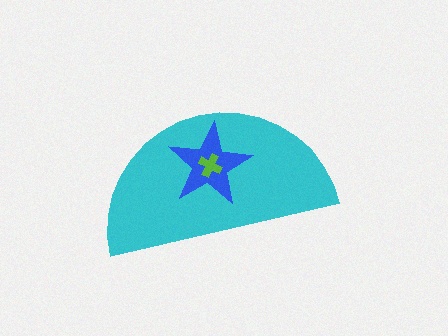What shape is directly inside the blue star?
The lime cross.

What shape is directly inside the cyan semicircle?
The blue star.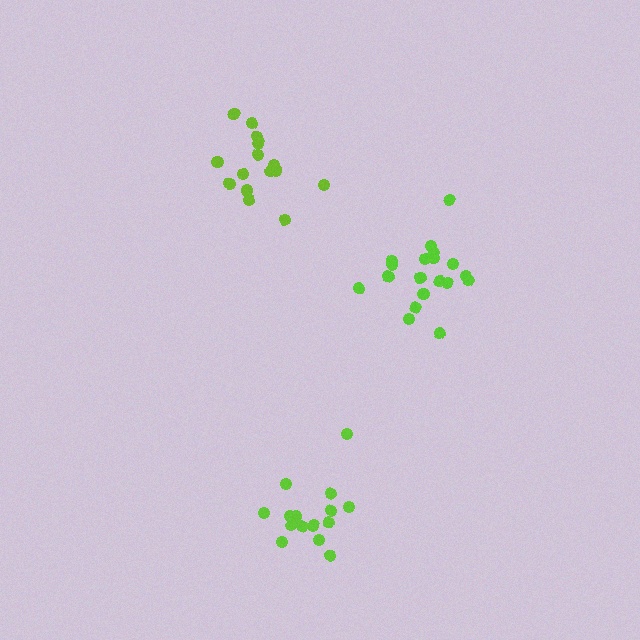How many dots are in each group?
Group 1: 19 dots, Group 2: 16 dots, Group 3: 16 dots (51 total).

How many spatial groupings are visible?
There are 3 spatial groupings.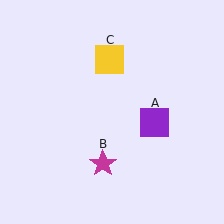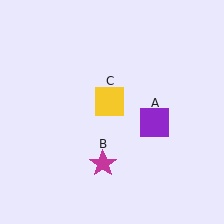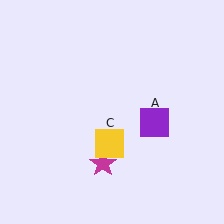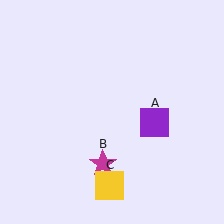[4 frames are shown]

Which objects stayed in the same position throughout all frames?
Purple square (object A) and magenta star (object B) remained stationary.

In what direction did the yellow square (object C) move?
The yellow square (object C) moved down.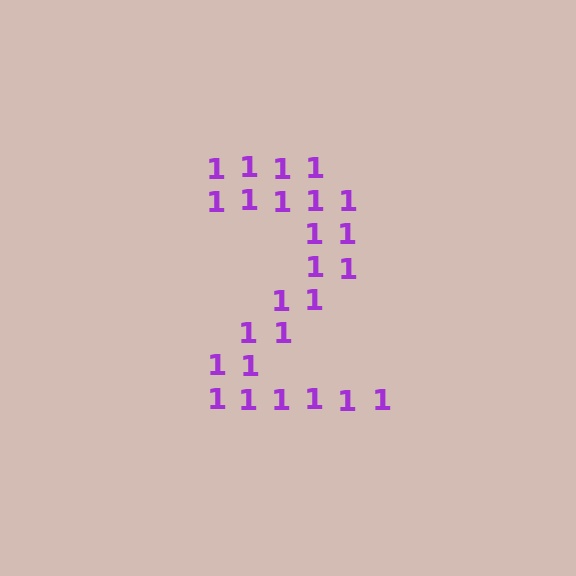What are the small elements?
The small elements are digit 1's.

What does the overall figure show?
The overall figure shows the digit 2.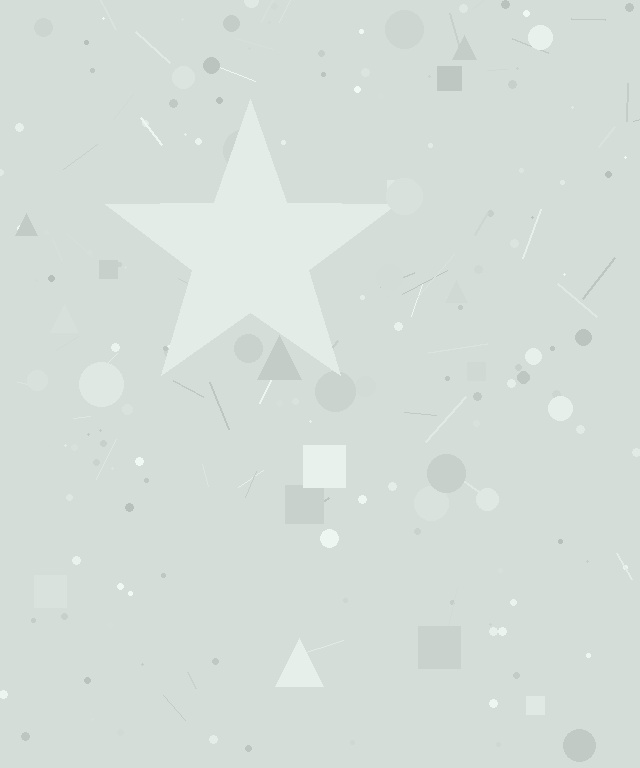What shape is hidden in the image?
A star is hidden in the image.